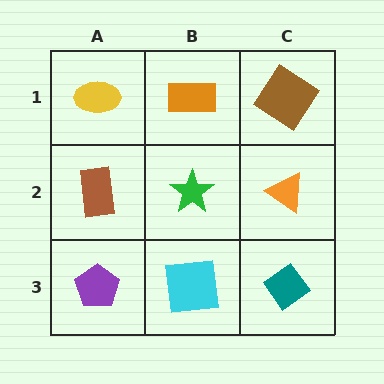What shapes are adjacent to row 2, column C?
A brown diamond (row 1, column C), a teal diamond (row 3, column C), a green star (row 2, column B).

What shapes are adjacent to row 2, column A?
A yellow ellipse (row 1, column A), a purple pentagon (row 3, column A), a green star (row 2, column B).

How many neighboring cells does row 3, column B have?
3.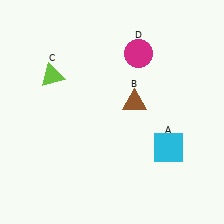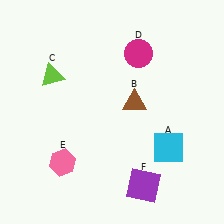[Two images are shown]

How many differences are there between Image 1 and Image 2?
There are 2 differences between the two images.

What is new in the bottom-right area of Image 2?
A purple square (F) was added in the bottom-right area of Image 2.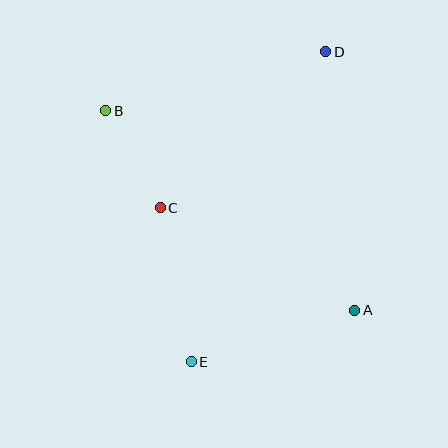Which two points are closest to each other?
Points B and C are closest to each other.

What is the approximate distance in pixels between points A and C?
The distance between A and C is approximately 220 pixels.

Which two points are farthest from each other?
Points D and E are farthest from each other.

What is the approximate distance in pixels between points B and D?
The distance between B and D is approximately 228 pixels.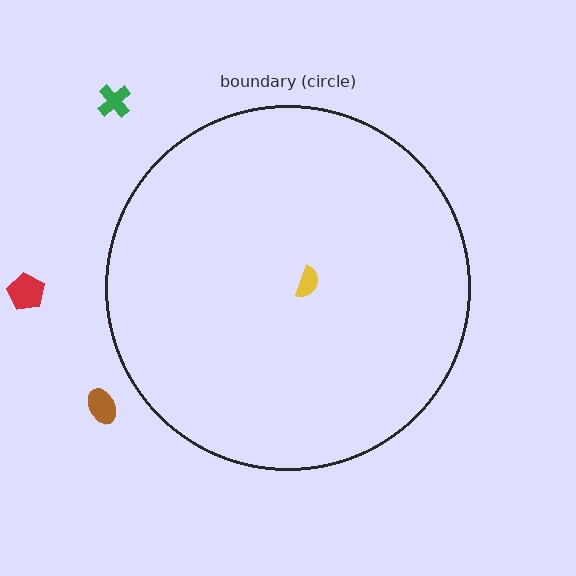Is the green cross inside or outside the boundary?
Outside.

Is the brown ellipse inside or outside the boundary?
Outside.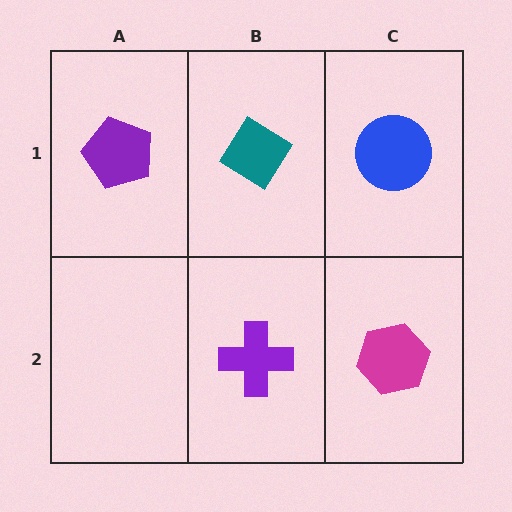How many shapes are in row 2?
2 shapes.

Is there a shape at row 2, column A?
No, that cell is empty.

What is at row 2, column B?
A purple cross.